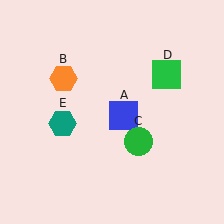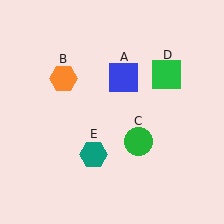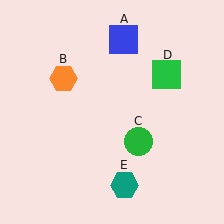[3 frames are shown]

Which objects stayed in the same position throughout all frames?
Orange hexagon (object B) and green circle (object C) and green square (object D) remained stationary.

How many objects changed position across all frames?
2 objects changed position: blue square (object A), teal hexagon (object E).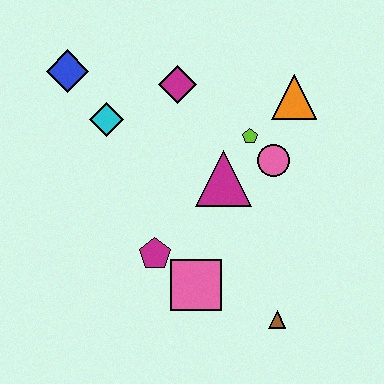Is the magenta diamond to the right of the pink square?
No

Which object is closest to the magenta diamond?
The cyan diamond is closest to the magenta diamond.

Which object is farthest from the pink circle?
The blue diamond is farthest from the pink circle.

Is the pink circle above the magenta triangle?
Yes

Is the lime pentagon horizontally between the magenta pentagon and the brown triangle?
Yes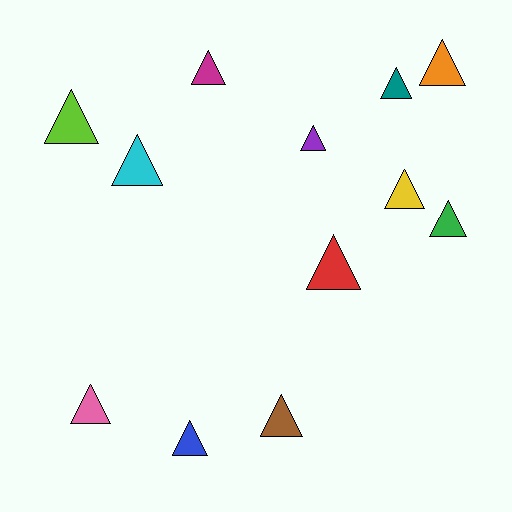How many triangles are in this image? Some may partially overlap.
There are 12 triangles.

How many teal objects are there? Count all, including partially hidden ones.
There is 1 teal object.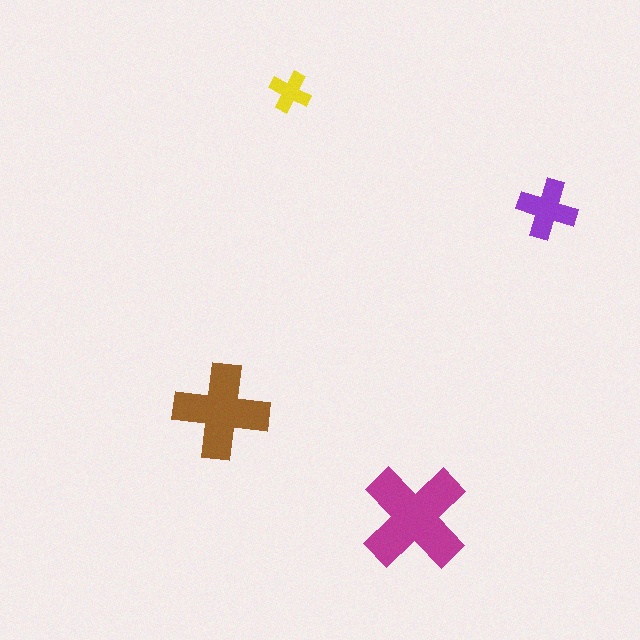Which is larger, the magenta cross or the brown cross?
The magenta one.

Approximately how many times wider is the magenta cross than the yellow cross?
About 2.5 times wider.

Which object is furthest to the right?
The purple cross is rightmost.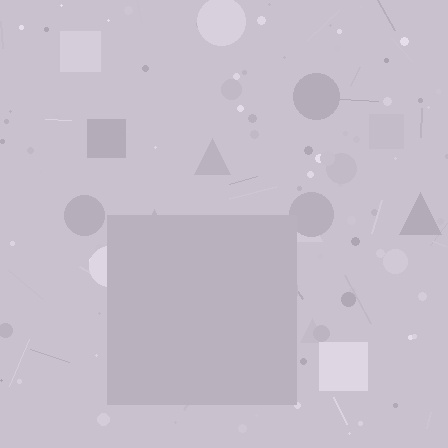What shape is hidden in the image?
A square is hidden in the image.